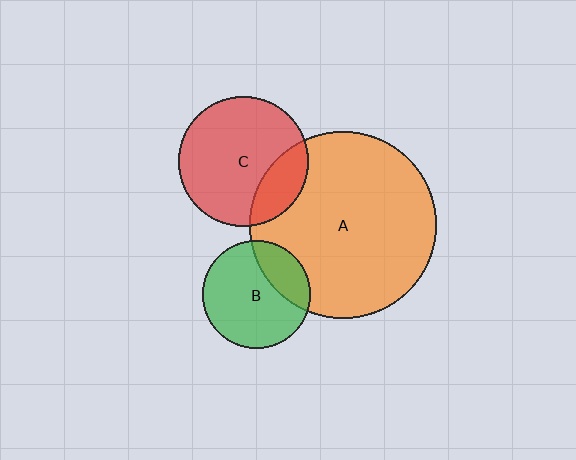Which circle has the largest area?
Circle A (orange).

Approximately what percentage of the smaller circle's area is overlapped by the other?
Approximately 25%.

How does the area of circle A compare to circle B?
Approximately 3.0 times.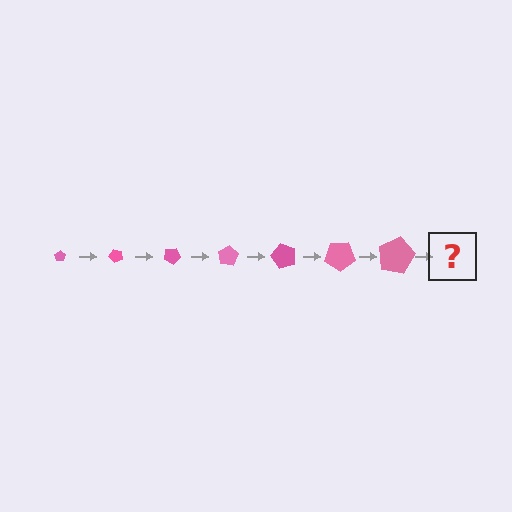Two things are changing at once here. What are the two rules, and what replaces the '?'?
The two rules are that the pentagon grows larger each step and it rotates 50 degrees each step. The '?' should be a pentagon, larger than the previous one and rotated 350 degrees from the start.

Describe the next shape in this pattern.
It should be a pentagon, larger than the previous one and rotated 350 degrees from the start.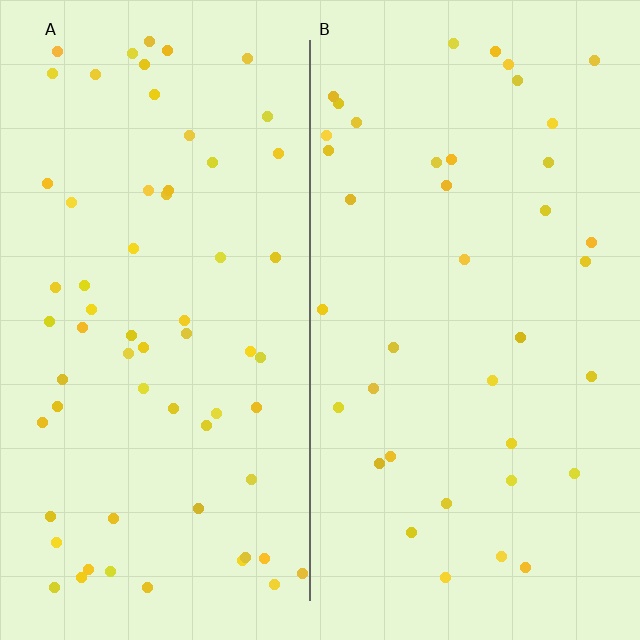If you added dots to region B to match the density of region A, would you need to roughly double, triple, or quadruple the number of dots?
Approximately double.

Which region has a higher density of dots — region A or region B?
A (the left).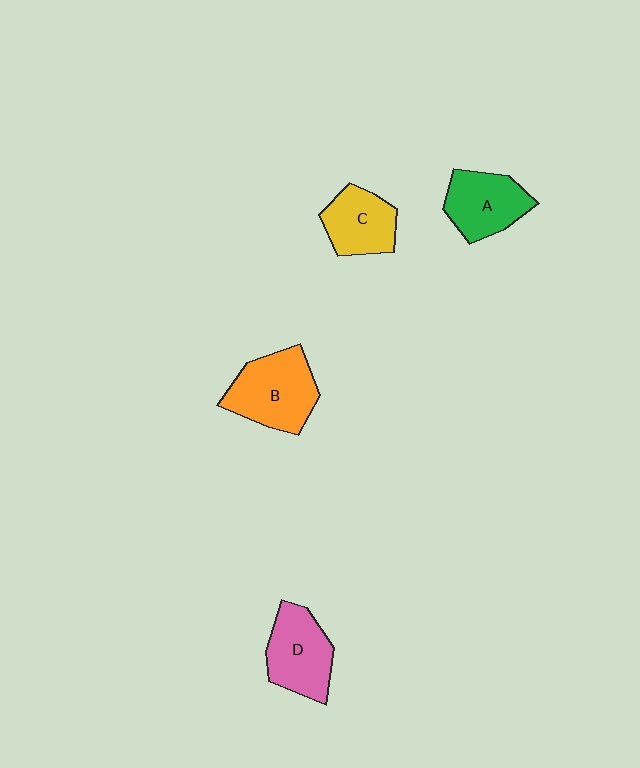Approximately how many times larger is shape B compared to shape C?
Approximately 1.4 times.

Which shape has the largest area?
Shape B (orange).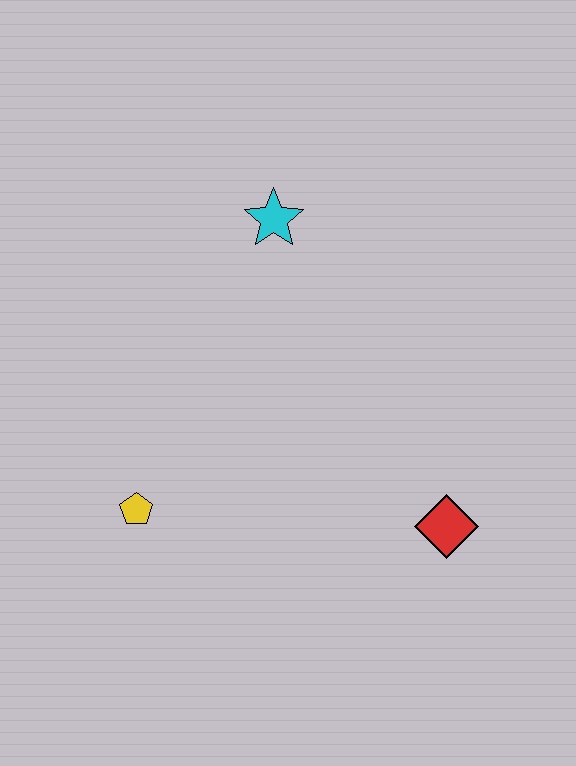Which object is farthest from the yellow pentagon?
The cyan star is farthest from the yellow pentagon.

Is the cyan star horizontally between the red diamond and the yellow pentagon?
Yes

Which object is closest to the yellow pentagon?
The red diamond is closest to the yellow pentagon.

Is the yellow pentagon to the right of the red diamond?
No